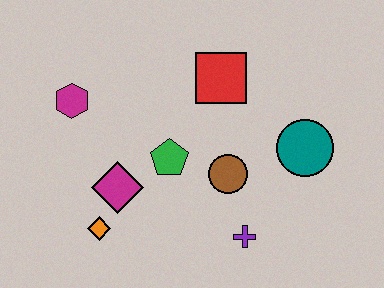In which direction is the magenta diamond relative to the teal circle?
The magenta diamond is to the left of the teal circle.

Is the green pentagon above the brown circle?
Yes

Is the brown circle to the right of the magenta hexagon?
Yes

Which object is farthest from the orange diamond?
The teal circle is farthest from the orange diamond.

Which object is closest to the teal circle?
The brown circle is closest to the teal circle.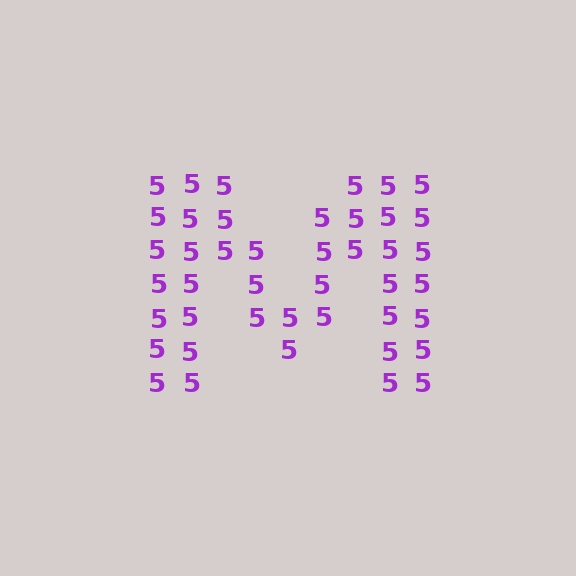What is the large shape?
The large shape is the letter M.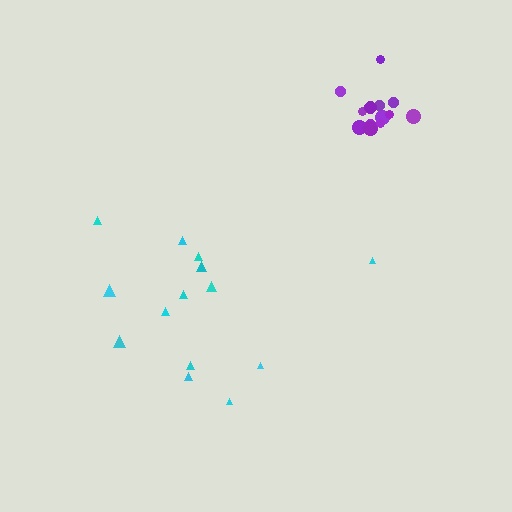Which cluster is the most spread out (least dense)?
Cyan.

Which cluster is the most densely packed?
Purple.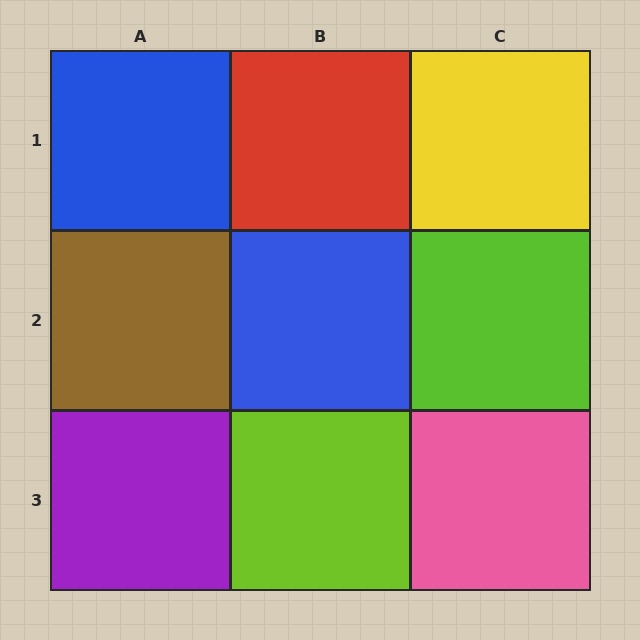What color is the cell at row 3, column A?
Purple.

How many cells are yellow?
1 cell is yellow.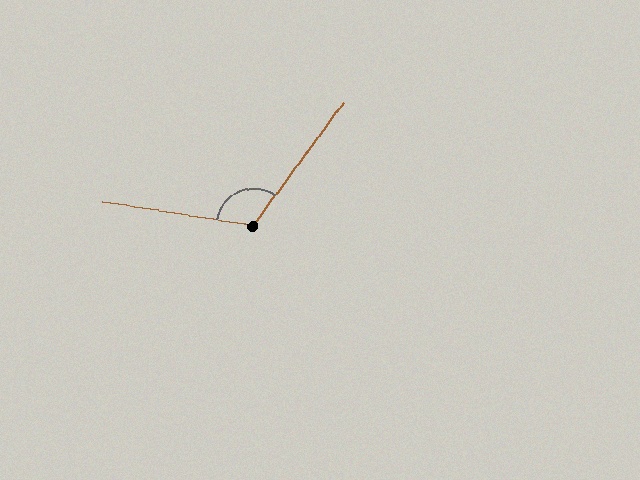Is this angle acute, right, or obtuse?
It is obtuse.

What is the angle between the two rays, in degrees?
Approximately 117 degrees.